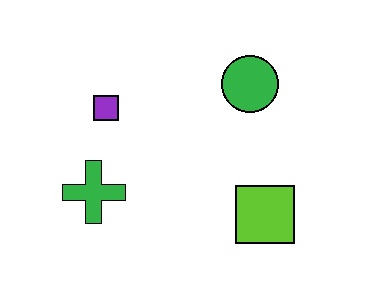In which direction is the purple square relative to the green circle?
The purple square is to the left of the green circle.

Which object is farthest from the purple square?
The lime square is farthest from the purple square.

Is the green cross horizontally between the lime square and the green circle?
No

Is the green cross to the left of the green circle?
Yes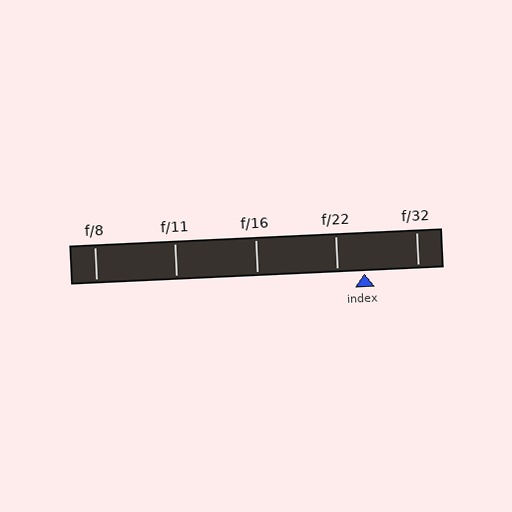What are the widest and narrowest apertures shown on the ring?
The widest aperture shown is f/8 and the narrowest is f/32.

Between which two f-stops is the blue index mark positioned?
The index mark is between f/22 and f/32.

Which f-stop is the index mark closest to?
The index mark is closest to f/22.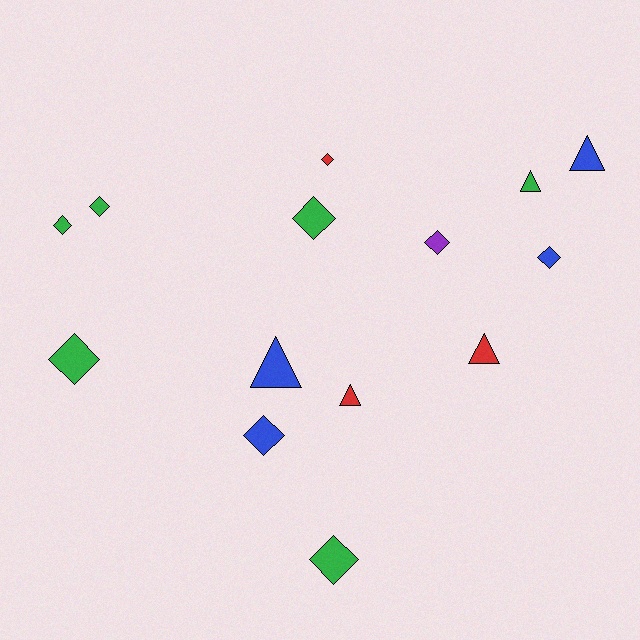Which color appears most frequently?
Green, with 6 objects.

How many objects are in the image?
There are 14 objects.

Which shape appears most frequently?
Diamond, with 9 objects.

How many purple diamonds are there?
There is 1 purple diamond.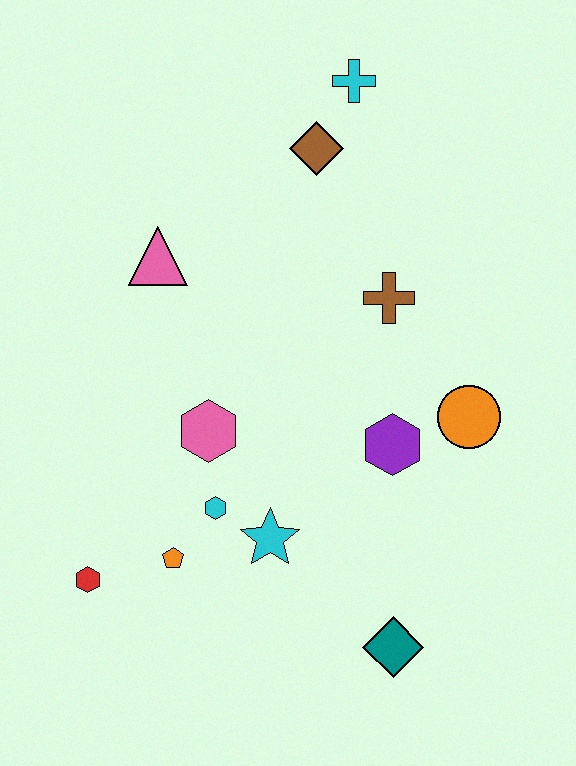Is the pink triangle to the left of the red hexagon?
No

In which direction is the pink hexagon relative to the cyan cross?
The pink hexagon is below the cyan cross.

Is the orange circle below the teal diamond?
No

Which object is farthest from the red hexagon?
The cyan cross is farthest from the red hexagon.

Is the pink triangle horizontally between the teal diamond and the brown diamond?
No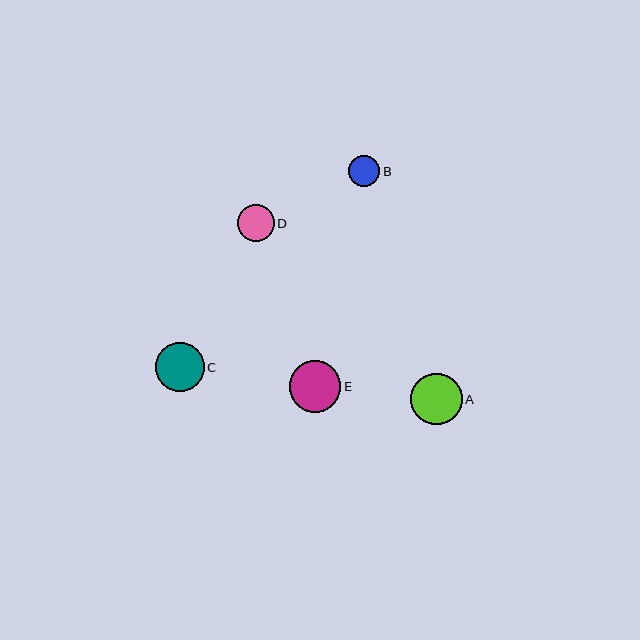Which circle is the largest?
Circle A is the largest with a size of approximately 52 pixels.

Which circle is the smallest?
Circle B is the smallest with a size of approximately 31 pixels.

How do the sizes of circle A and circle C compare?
Circle A and circle C are approximately the same size.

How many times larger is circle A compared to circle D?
Circle A is approximately 1.4 times the size of circle D.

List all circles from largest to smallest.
From largest to smallest: A, E, C, D, B.